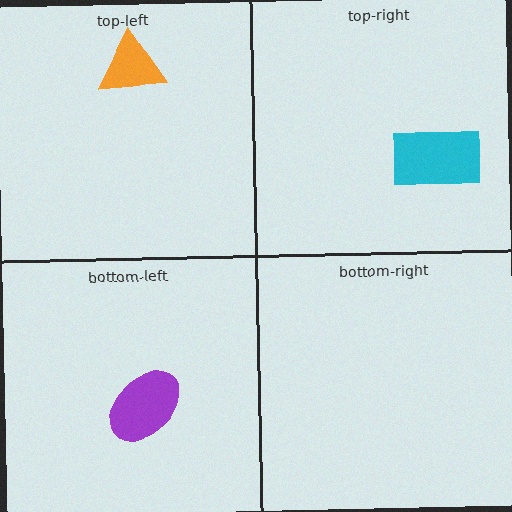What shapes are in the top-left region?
The orange triangle.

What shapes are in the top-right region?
The cyan rectangle.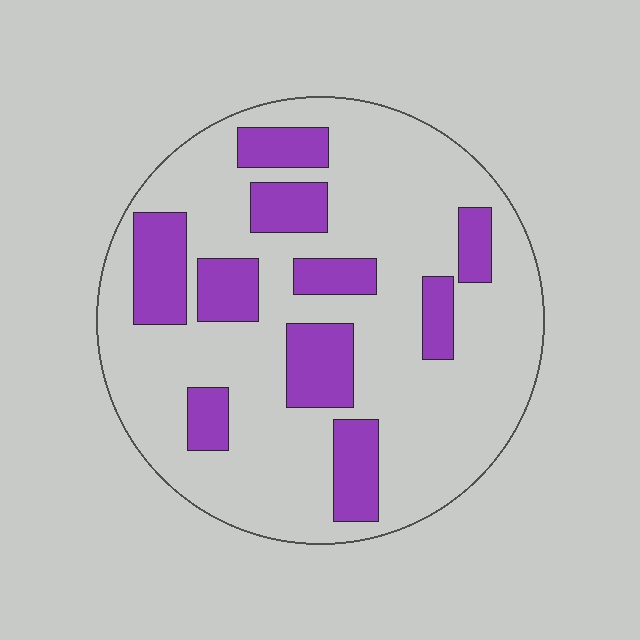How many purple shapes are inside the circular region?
10.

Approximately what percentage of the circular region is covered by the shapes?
Approximately 25%.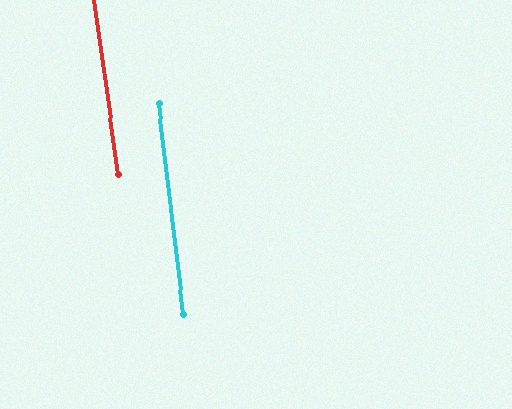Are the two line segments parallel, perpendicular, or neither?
Parallel — their directions differ by only 0.9°.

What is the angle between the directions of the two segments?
Approximately 1 degree.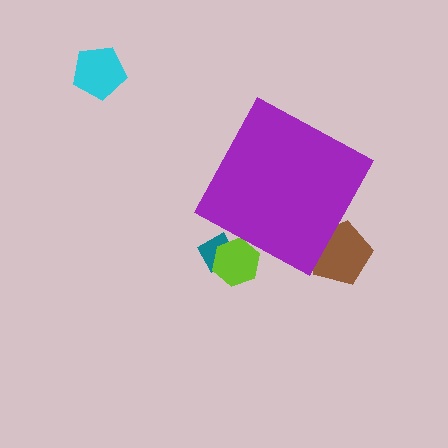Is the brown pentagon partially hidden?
Yes, the brown pentagon is partially hidden behind the purple diamond.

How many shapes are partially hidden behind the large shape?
3 shapes are partially hidden.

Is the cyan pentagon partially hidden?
No, the cyan pentagon is fully visible.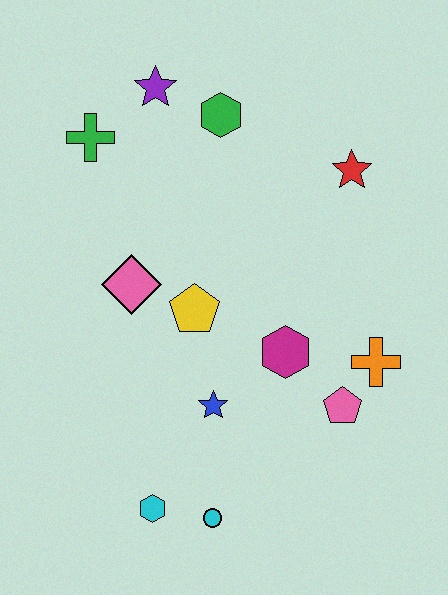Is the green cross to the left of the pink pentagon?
Yes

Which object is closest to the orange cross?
The pink pentagon is closest to the orange cross.